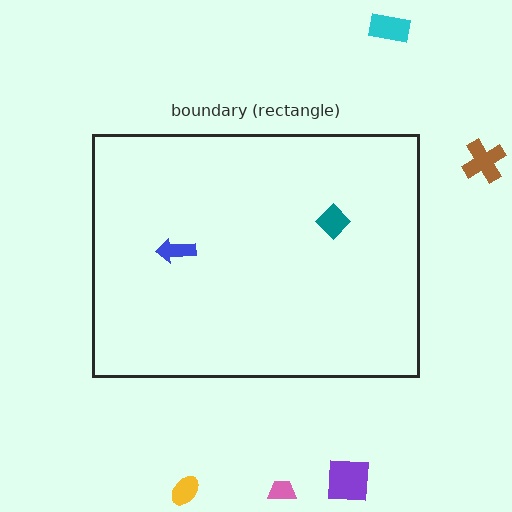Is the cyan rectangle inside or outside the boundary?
Outside.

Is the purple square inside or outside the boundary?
Outside.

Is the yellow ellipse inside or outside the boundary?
Outside.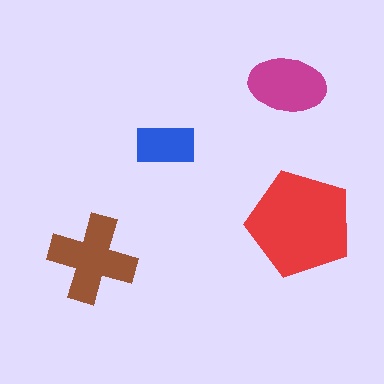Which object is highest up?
The magenta ellipse is topmost.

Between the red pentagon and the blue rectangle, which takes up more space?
The red pentagon.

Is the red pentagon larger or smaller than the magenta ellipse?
Larger.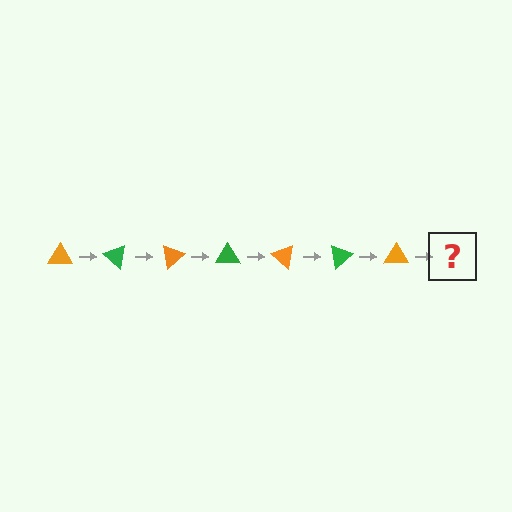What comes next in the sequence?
The next element should be a green triangle, rotated 280 degrees from the start.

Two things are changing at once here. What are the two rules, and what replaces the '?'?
The two rules are that it rotates 40 degrees each step and the color cycles through orange and green. The '?' should be a green triangle, rotated 280 degrees from the start.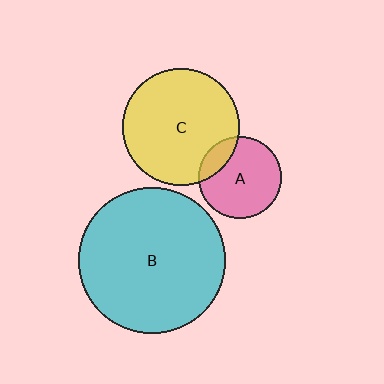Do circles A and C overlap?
Yes.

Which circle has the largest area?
Circle B (cyan).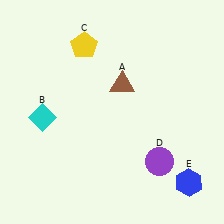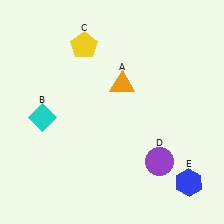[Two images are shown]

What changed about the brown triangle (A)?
In Image 1, A is brown. In Image 2, it changed to orange.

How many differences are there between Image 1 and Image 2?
There is 1 difference between the two images.